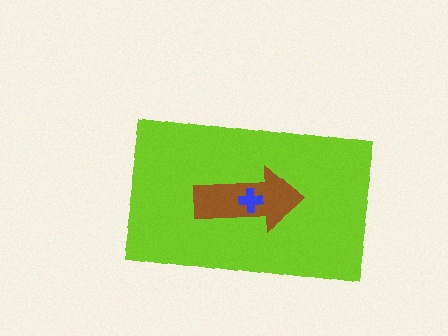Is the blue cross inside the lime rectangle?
Yes.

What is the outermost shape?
The lime rectangle.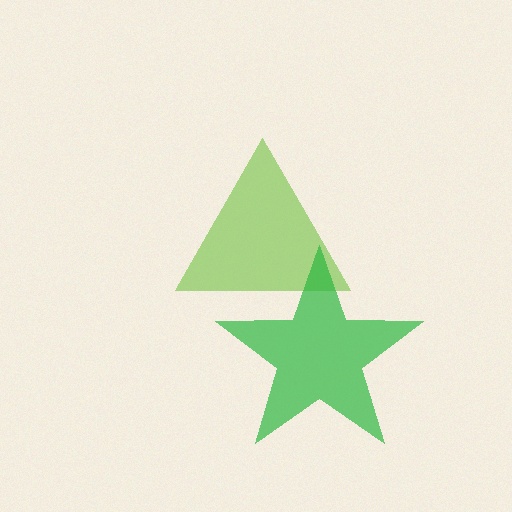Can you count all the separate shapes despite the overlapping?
Yes, there are 2 separate shapes.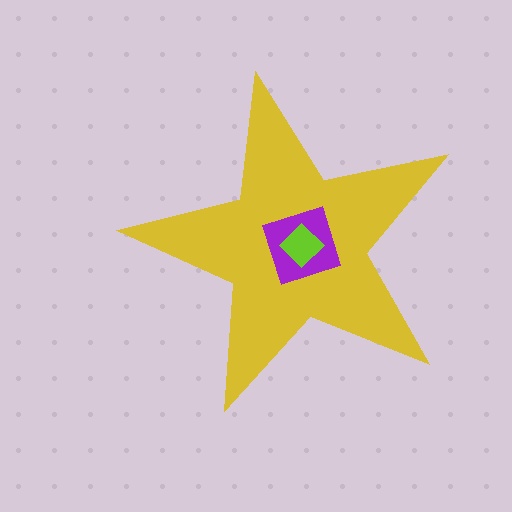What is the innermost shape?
The lime diamond.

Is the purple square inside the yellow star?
Yes.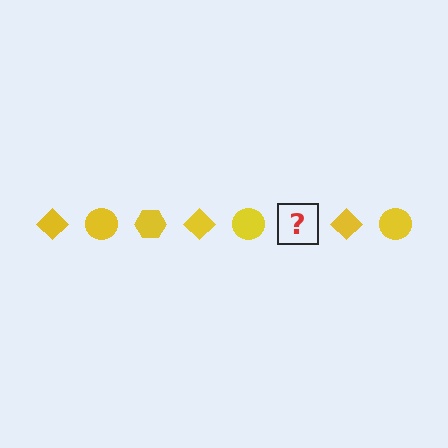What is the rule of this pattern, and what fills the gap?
The rule is that the pattern cycles through diamond, circle, hexagon shapes in yellow. The gap should be filled with a yellow hexagon.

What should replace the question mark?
The question mark should be replaced with a yellow hexagon.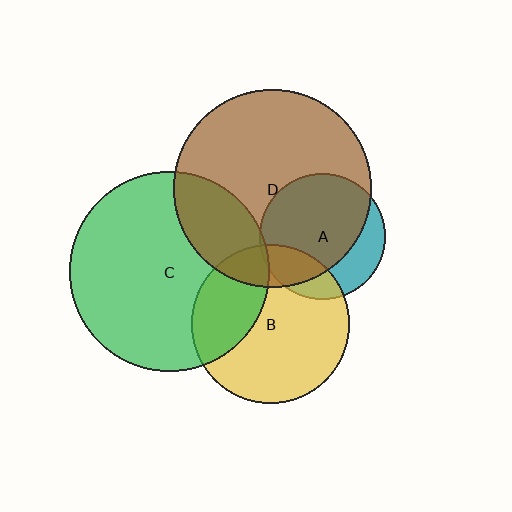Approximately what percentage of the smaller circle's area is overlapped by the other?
Approximately 5%.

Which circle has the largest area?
Circle C (green).